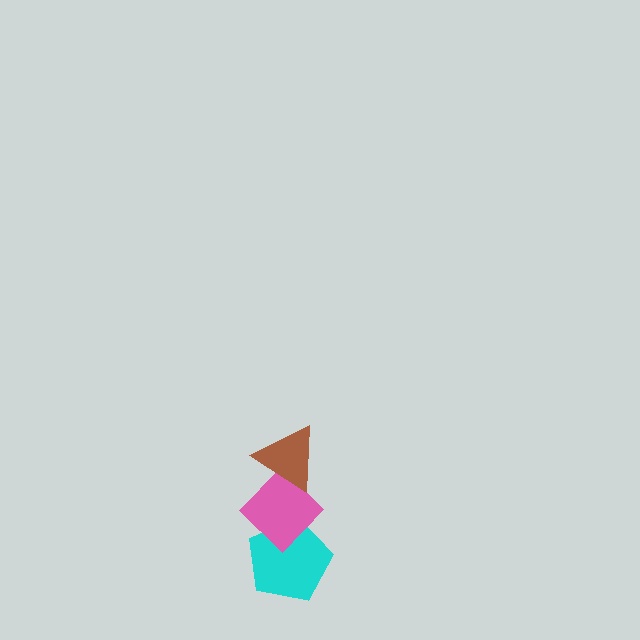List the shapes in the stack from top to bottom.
From top to bottom: the brown triangle, the pink diamond, the cyan pentagon.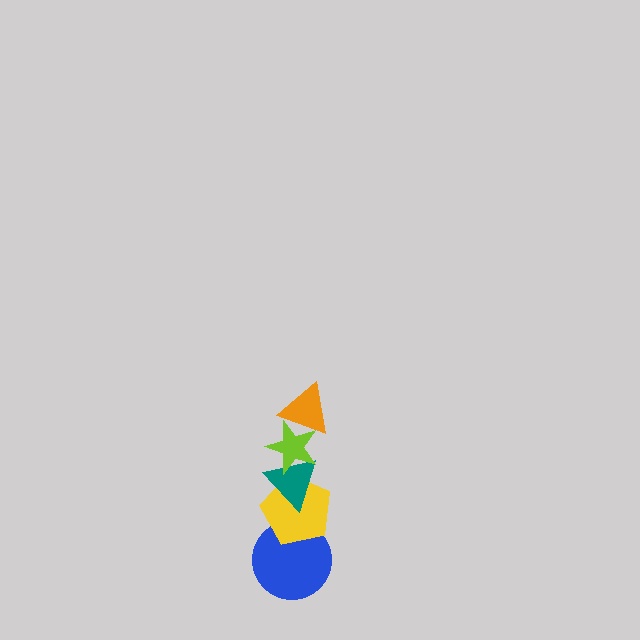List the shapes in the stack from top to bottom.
From top to bottom: the orange triangle, the lime star, the teal triangle, the yellow pentagon, the blue circle.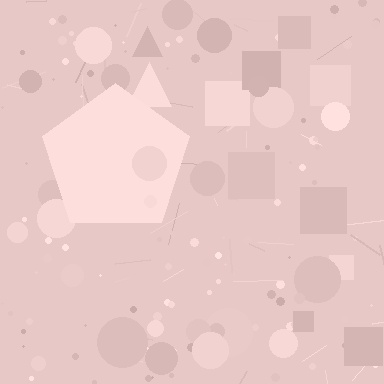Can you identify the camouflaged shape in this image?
The camouflaged shape is a pentagon.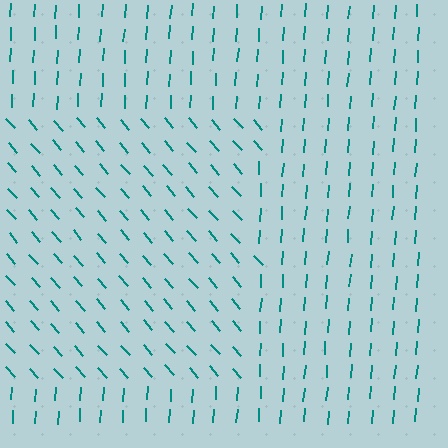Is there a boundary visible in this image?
Yes, there is a texture boundary formed by a change in line orientation.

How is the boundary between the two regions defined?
The boundary is defined purely by a change in line orientation (approximately 45 degrees difference). All lines are the same color and thickness.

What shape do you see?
I see a rectangle.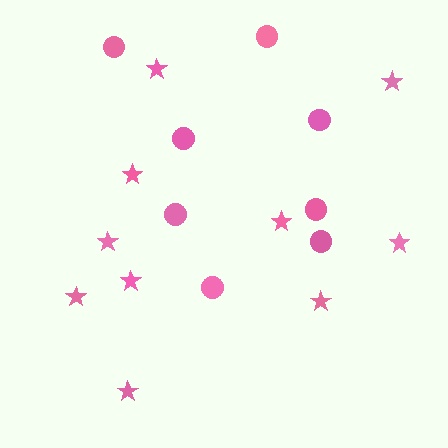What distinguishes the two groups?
There are 2 groups: one group of stars (10) and one group of circles (8).